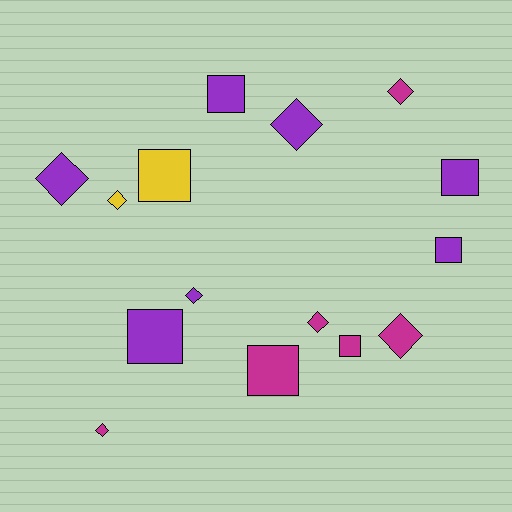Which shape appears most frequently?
Diamond, with 8 objects.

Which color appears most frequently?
Purple, with 7 objects.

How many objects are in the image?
There are 15 objects.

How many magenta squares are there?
There are 2 magenta squares.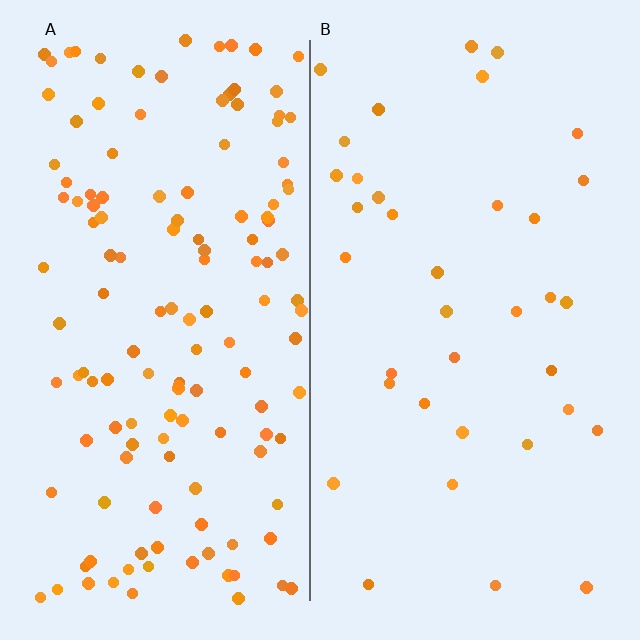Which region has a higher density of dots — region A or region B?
A (the left).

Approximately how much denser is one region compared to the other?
Approximately 3.7× — region A over region B.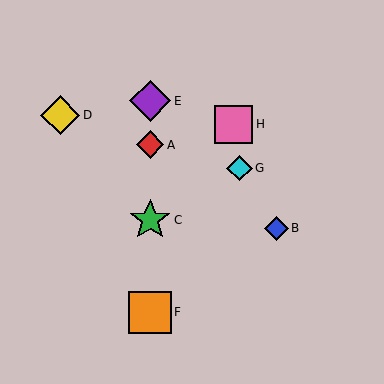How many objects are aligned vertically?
4 objects (A, C, E, F) are aligned vertically.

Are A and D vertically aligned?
No, A is at x≈150 and D is at x≈60.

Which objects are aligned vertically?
Objects A, C, E, F are aligned vertically.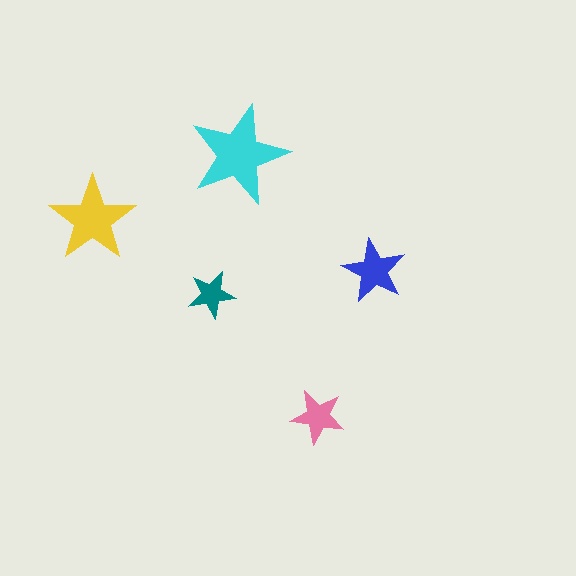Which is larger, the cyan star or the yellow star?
The cyan one.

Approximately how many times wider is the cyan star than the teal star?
About 2 times wider.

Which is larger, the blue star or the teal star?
The blue one.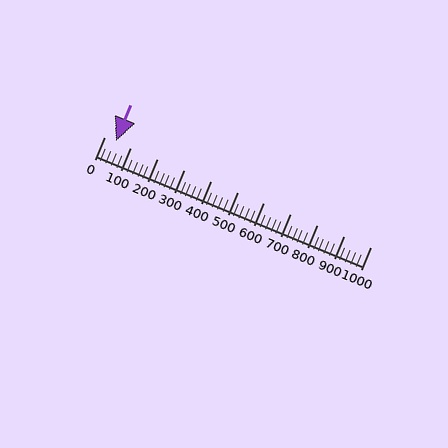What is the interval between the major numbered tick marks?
The major tick marks are spaced 100 units apart.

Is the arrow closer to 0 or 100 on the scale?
The arrow is closer to 0.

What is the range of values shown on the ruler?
The ruler shows values from 0 to 1000.